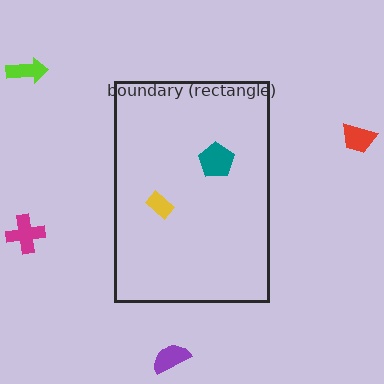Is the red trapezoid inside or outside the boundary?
Outside.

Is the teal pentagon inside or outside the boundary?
Inside.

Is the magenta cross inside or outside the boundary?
Outside.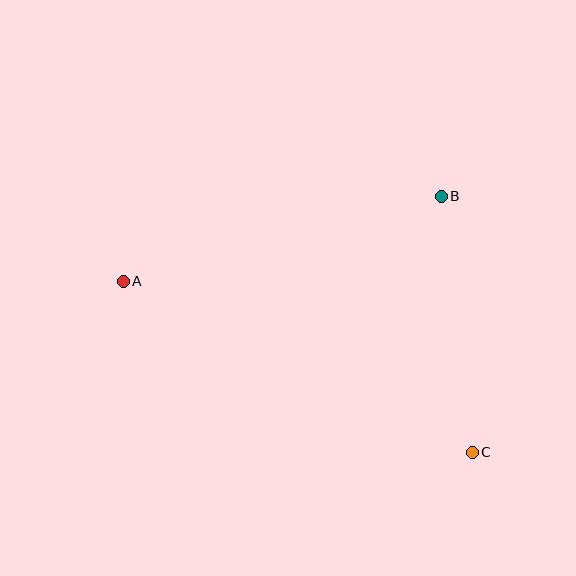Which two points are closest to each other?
Points B and C are closest to each other.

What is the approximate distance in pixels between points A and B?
The distance between A and B is approximately 329 pixels.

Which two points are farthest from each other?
Points A and C are farthest from each other.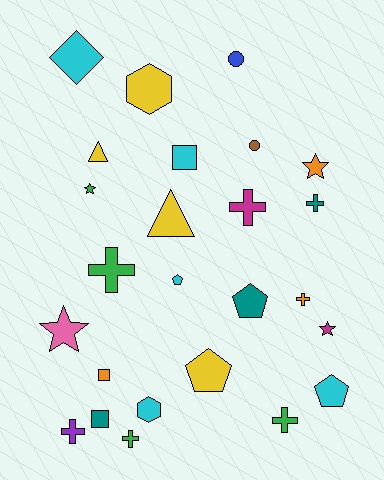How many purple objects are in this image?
There is 1 purple object.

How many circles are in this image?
There are 2 circles.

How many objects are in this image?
There are 25 objects.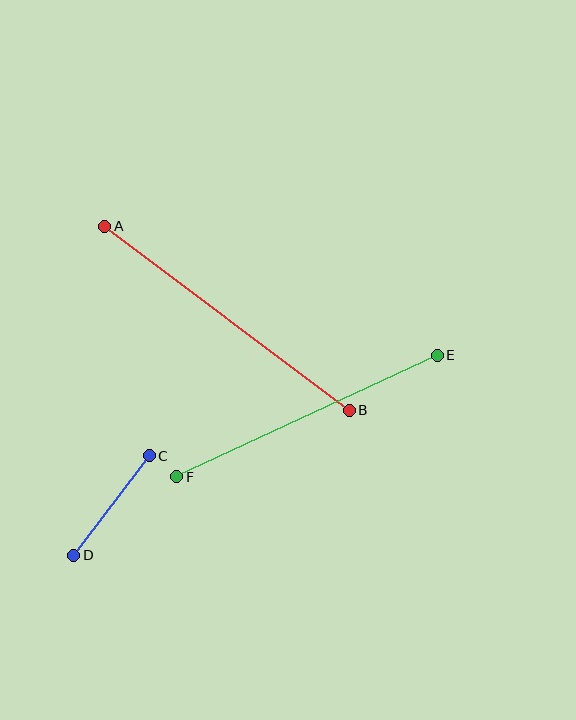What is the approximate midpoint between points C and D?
The midpoint is at approximately (111, 505) pixels.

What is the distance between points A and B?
The distance is approximately 306 pixels.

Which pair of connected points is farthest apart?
Points A and B are farthest apart.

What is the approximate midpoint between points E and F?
The midpoint is at approximately (307, 416) pixels.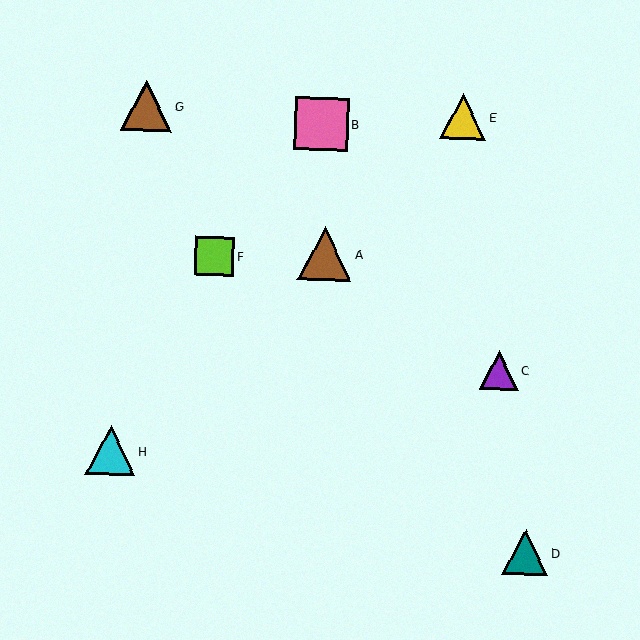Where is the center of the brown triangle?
The center of the brown triangle is at (325, 254).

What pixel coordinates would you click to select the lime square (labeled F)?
Click at (214, 256) to select the lime square F.